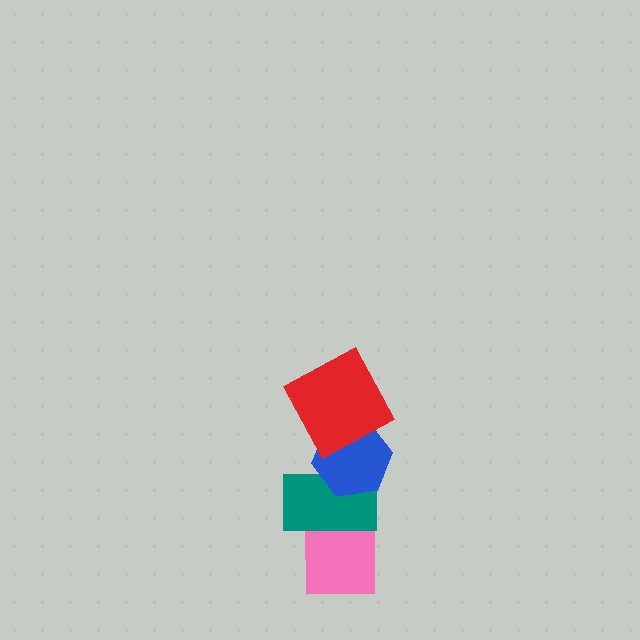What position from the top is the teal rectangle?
The teal rectangle is 3rd from the top.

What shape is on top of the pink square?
The teal rectangle is on top of the pink square.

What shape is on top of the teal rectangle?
The blue hexagon is on top of the teal rectangle.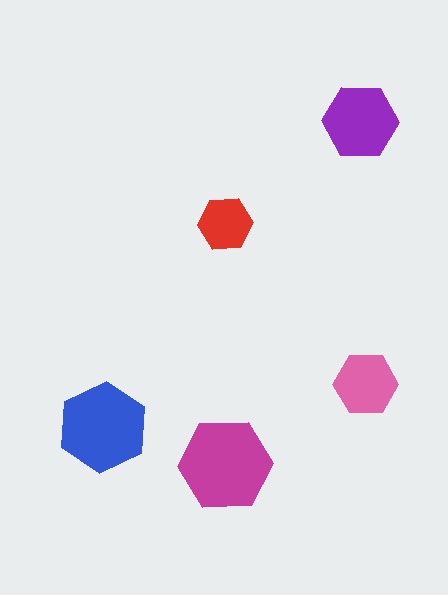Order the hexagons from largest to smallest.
the magenta one, the blue one, the purple one, the pink one, the red one.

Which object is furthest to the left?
The blue hexagon is leftmost.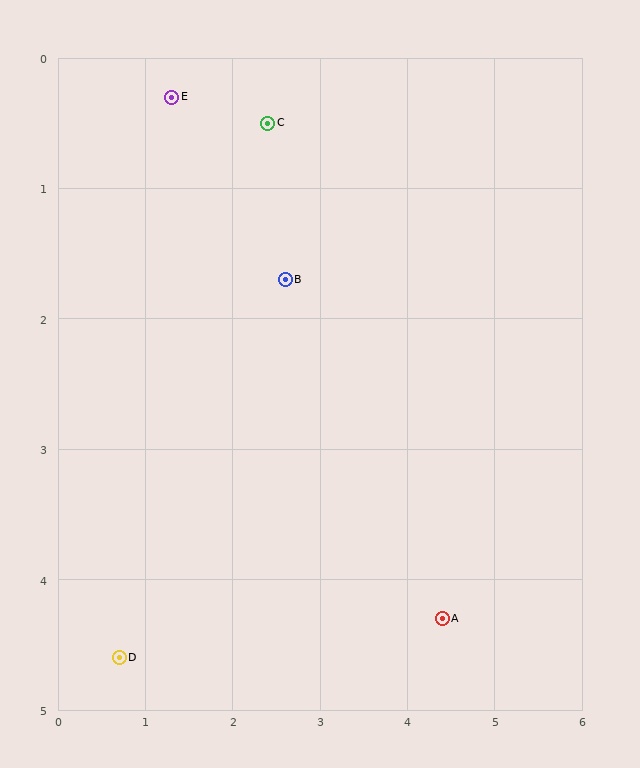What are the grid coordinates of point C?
Point C is at approximately (2.4, 0.5).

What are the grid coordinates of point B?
Point B is at approximately (2.6, 1.7).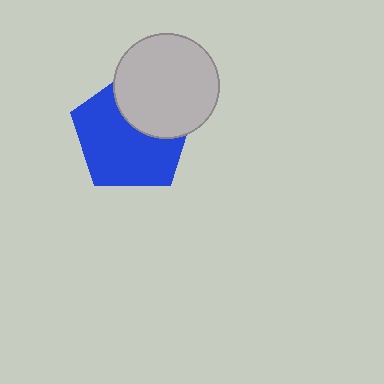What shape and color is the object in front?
The object in front is a light gray circle.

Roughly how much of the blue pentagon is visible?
Most of it is visible (roughly 65%).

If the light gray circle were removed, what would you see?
You would see the complete blue pentagon.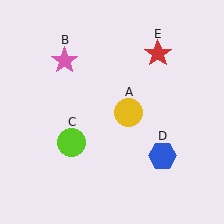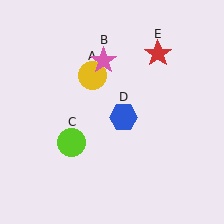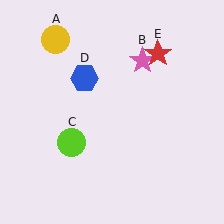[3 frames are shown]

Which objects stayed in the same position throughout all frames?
Lime circle (object C) and red star (object E) remained stationary.